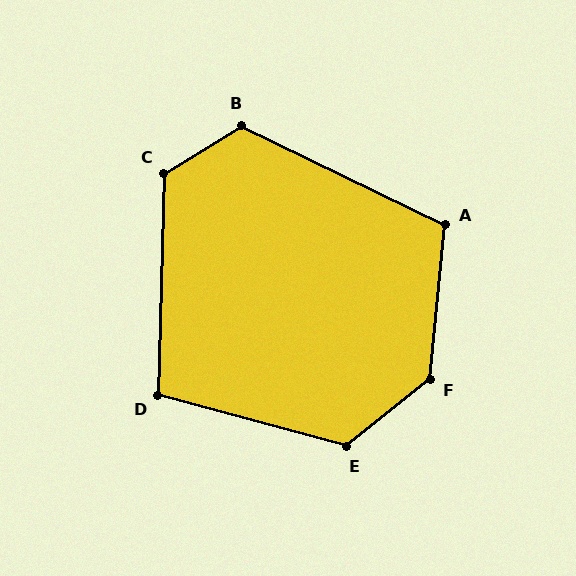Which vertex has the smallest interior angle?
D, at approximately 103 degrees.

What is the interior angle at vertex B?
Approximately 122 degrees (obtuse).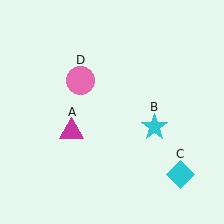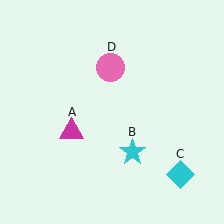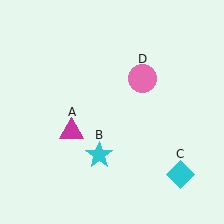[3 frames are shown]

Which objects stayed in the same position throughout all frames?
Magenta triangle (object A) and cyan diamond (object C) remained stationary.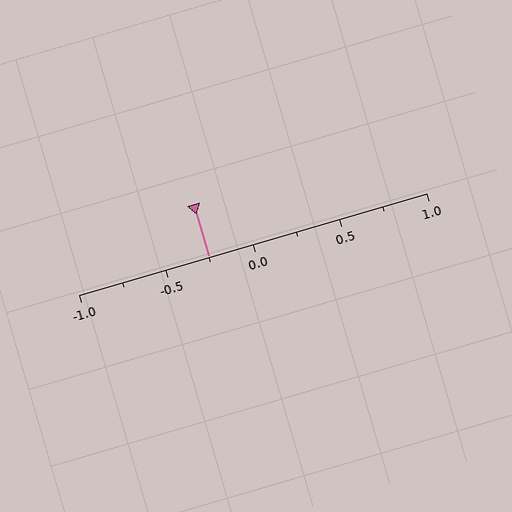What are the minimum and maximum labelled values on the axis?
The axis runs from -1.0 to 1.0.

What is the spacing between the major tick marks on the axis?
The major ticks are spaced 0.5 apart.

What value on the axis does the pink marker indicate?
The marker indicates approximately -0.25.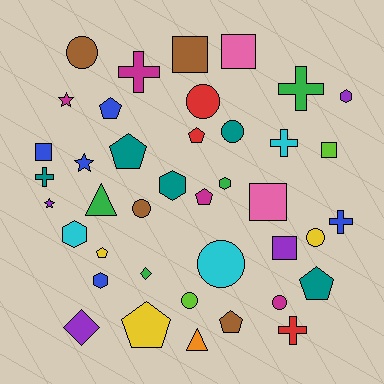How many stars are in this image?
There are 3 stars.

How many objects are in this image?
There are 40 objects.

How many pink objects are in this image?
There are 2 pink objects.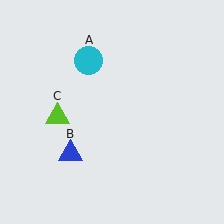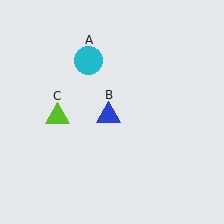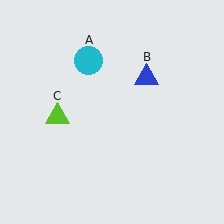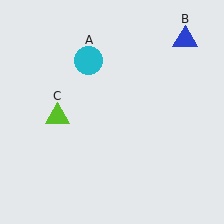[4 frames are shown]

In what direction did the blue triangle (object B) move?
The blue triangle (object B) moved up and to the right.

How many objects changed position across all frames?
1 object changed position: blue triangle (object B).